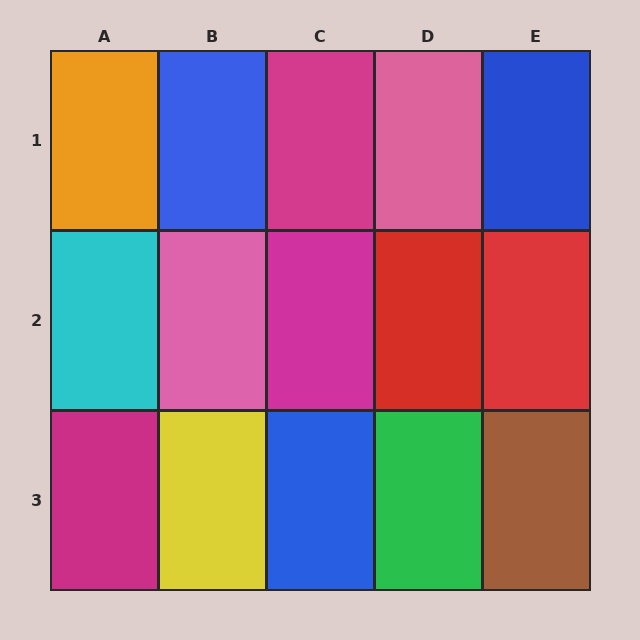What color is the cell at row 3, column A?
Magenta.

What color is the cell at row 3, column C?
Blue.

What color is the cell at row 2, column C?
Magenta.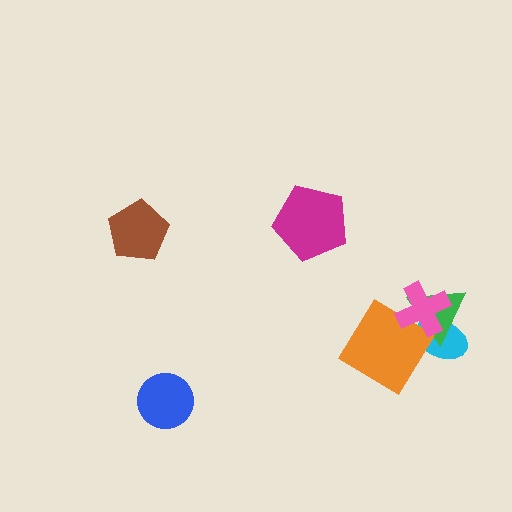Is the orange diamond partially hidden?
Yes, it is partially covered by another shape.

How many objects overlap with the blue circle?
0 objects overlap with the blue circle.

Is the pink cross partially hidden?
No, no other shape covers it.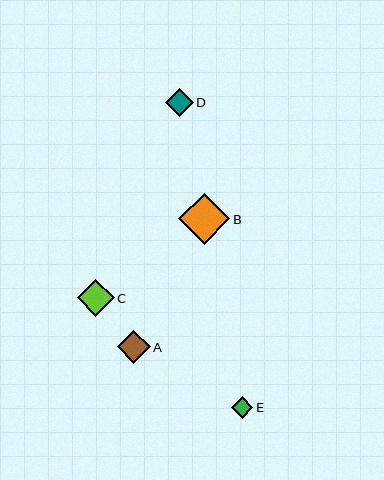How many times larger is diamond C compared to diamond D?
Diamond C is approximately 1.3 times the size of diamond D.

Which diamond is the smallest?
Diamond E is the smallest with a size of approximately 22 pixels.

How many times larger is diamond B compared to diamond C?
Diamond B is approximately 1.4 times the size of diamond C.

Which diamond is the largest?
Diamond B is the largest with a size of approximately 51 pixels.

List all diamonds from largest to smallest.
From largest to smallest: B, C, A, D, E.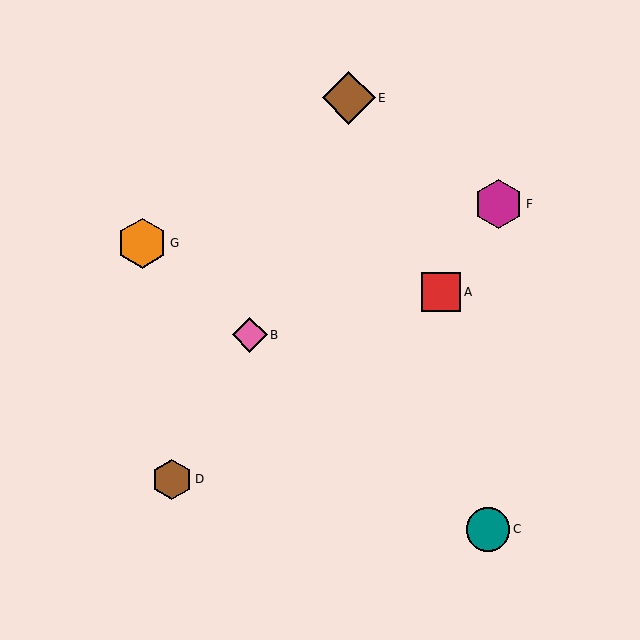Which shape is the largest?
The brown diamond (labeled E) is the largest.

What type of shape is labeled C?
Shape C is a teal circle.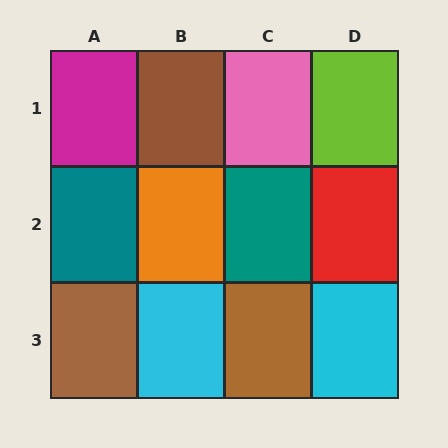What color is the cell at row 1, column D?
Lime.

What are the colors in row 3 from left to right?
Brown, cyan, brown, cyan.